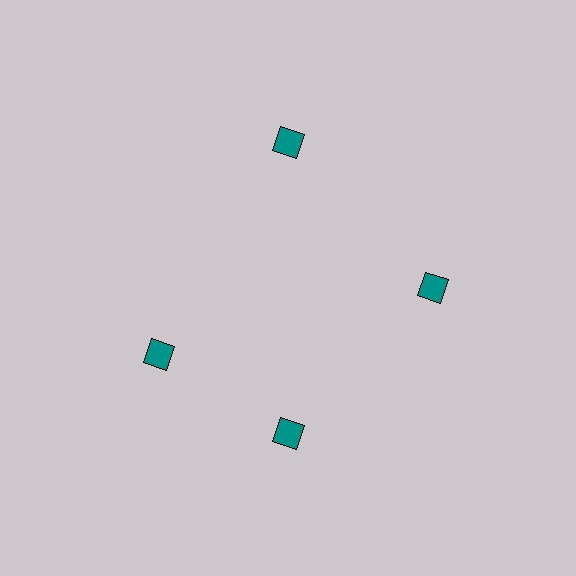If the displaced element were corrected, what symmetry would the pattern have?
It would have 4-fold rotational symmetry — the pattern would map onto itself every 90 degrees.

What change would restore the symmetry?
The symmetry would be restored by rotating it back into even spacing with its neighbors so that all 4 diamonds sit at equal angles and equal distance from the center.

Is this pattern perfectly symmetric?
No. The 4 teal diamonds are arranged in a ring, but one element near the 9 o'clock position is rotated out of alignment along the ring, breaking the 4-fold rotational symmetry.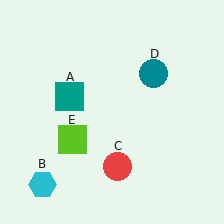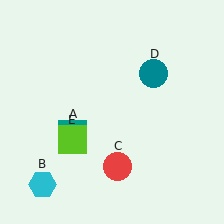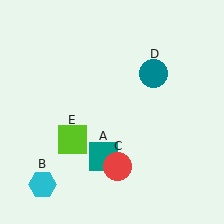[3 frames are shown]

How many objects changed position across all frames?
1 object changed position: teal square (object A).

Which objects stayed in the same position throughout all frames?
Cyan hexagon (object B) and red circle (object C) and teal circle (object D) and lime square (object E) remained stationary.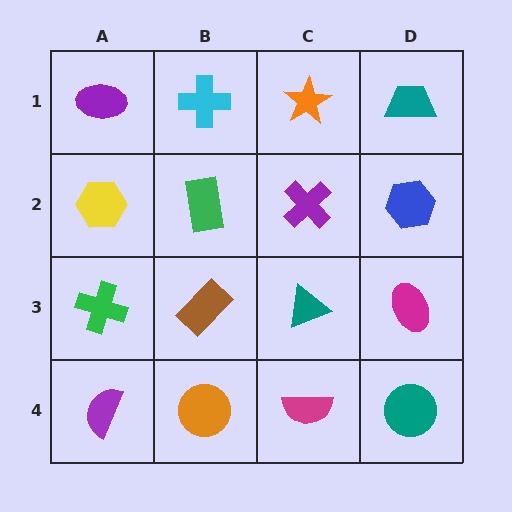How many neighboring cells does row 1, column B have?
3.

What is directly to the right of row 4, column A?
An orange circle.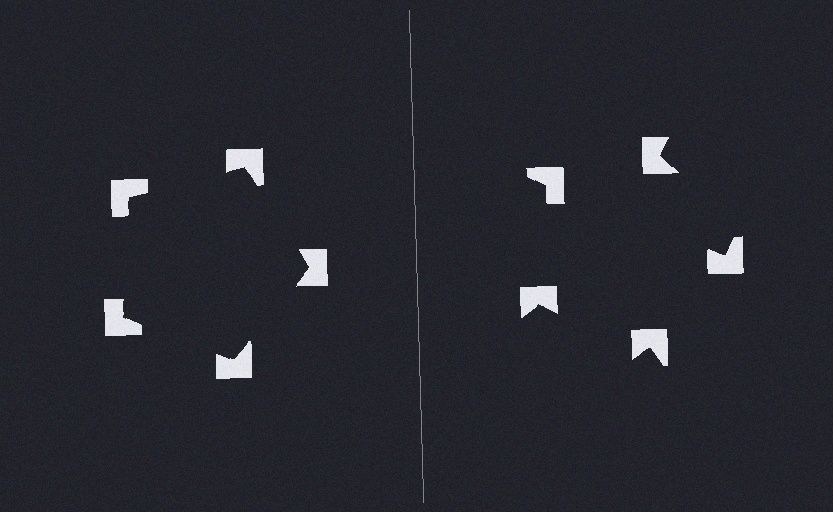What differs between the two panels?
The notched squares are positioned identically on both sides; only the wedge orientations differ. On the left they align to a pentagon; on the right they are misaligned.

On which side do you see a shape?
An illusory pentagon appears on the left side. On the right side the wedge cuts are rotated, so no coherent shape forms.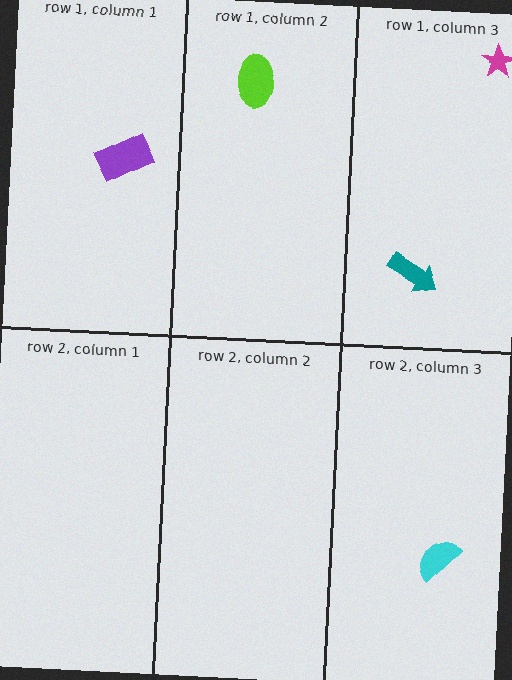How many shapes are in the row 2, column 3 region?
1.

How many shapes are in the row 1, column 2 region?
1.